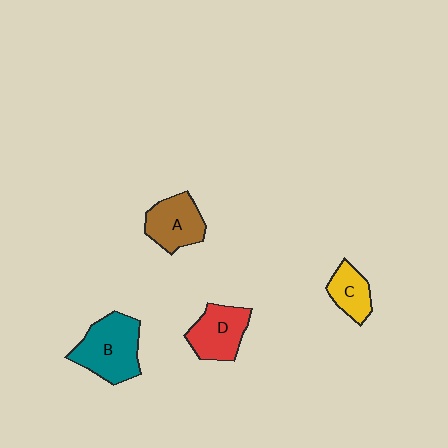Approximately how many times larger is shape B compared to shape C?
Approximately 1.9 times.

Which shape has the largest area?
Shape B (teal).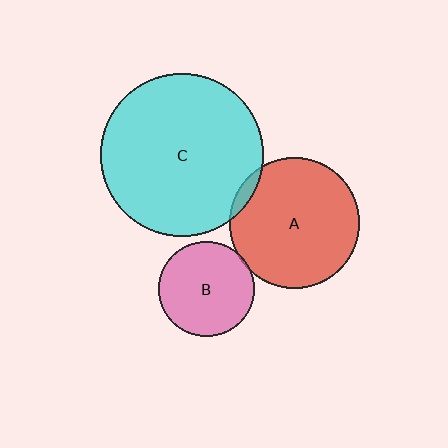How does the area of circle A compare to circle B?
Approximately 1.8 times.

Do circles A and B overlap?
Yes.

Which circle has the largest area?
Circle C (cyan).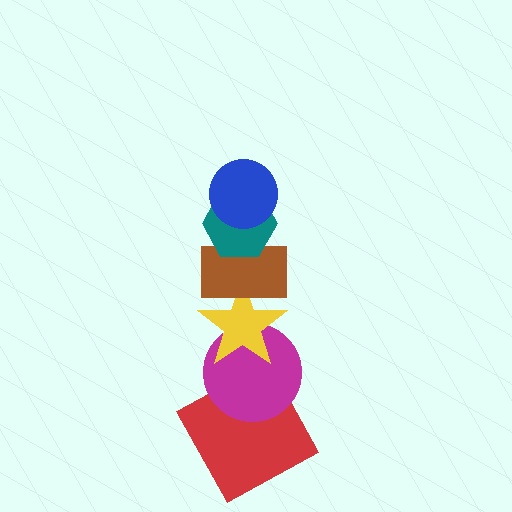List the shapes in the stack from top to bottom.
From top to bottom: the blue circle, the teal hexagon, the brown rectangle, the yellow star, the magenta circle, the red square.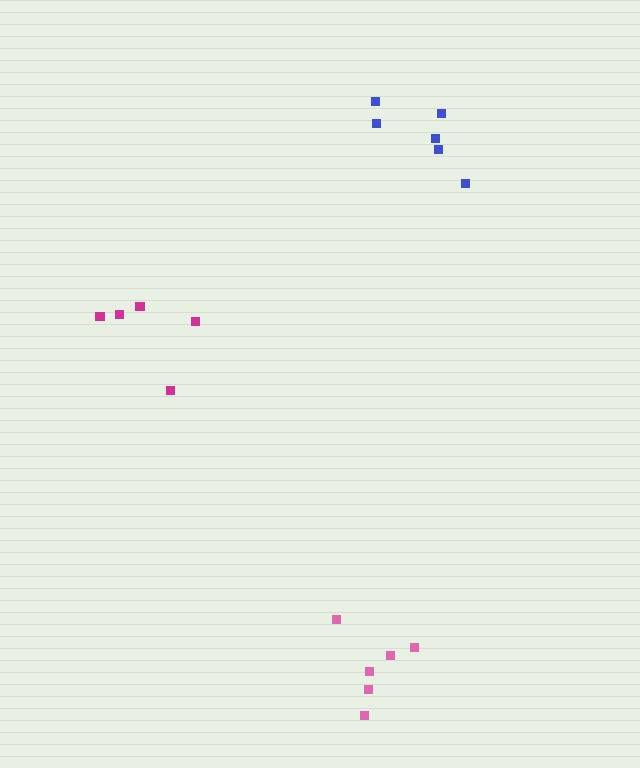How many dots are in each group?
Group 1: 5 dots, Group 2: 6 dots, Group 3: 6 dots (17 total).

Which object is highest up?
The blue cluster is topmost.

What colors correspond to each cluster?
The clusters are colored: magenta, pink, blue.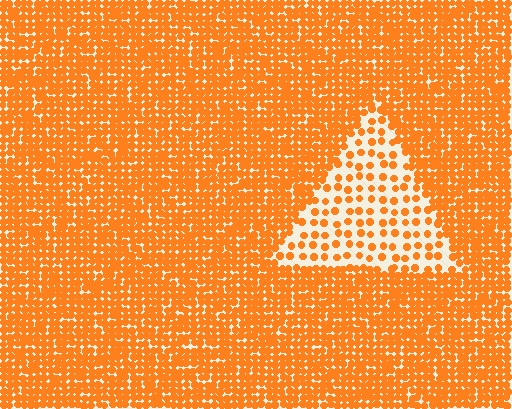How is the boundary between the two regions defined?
The boundary is defined by a change in element density (approximately 2.8x ratio). All elements are the same color, size, and shape.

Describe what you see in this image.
The image contains small orange elements arranged at two different densities. A triangle-shaped region is visible where the elements are less densely packed than the surrounding area.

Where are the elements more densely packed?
The elements are more densely packed outside the triangle boundary.